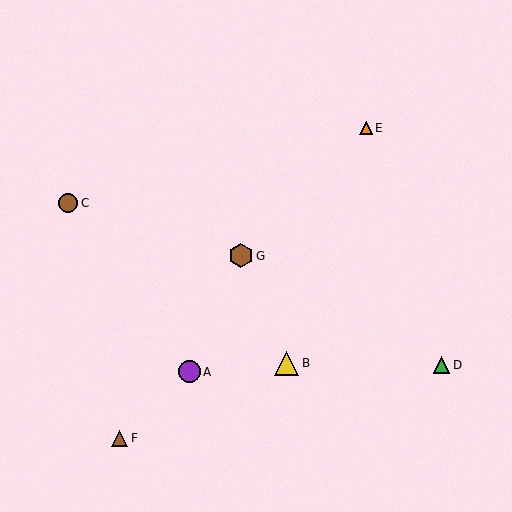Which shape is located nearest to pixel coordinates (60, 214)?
The brown circle (labeled C) at (68, 203) is nearest to that location.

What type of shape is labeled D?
Shape D is a green triangle.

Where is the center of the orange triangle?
The center of the orange triangle is at (366, 128).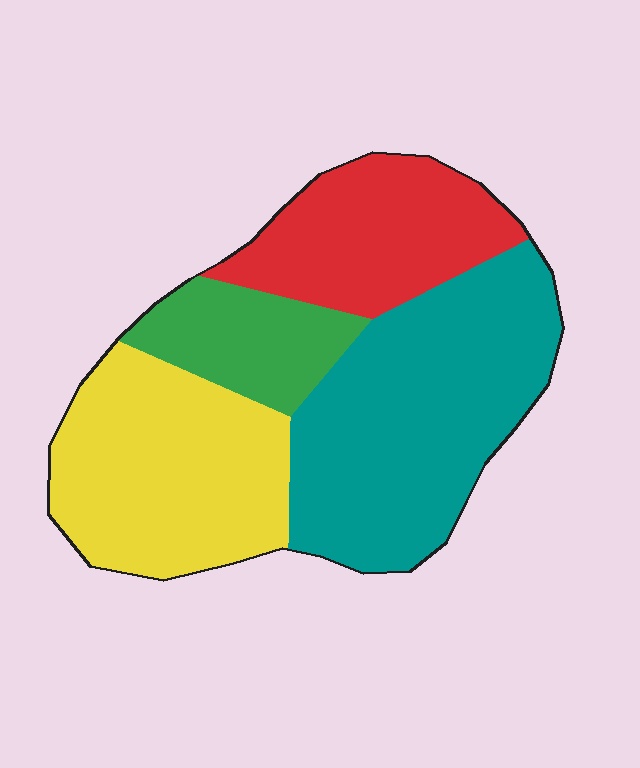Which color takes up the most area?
Teal, at roughly 35%.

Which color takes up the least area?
Green, at roughly 15%.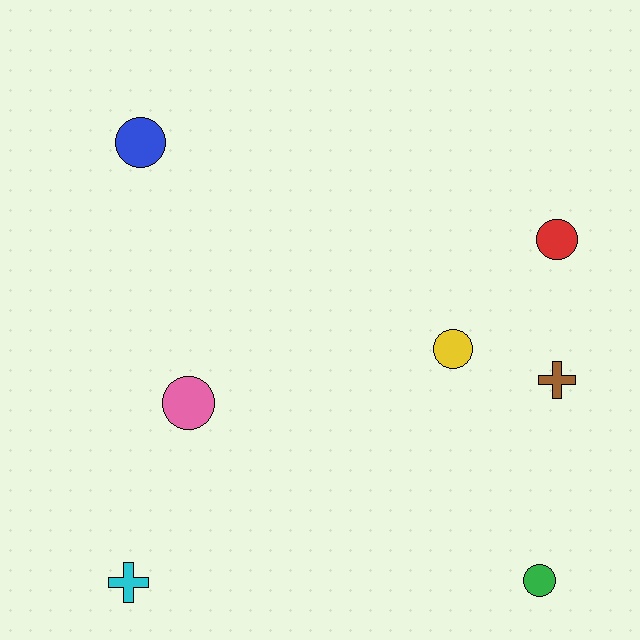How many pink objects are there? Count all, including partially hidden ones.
There is 1 pink object.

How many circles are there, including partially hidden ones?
There are 5 circles.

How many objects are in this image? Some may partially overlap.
There are 7 objects.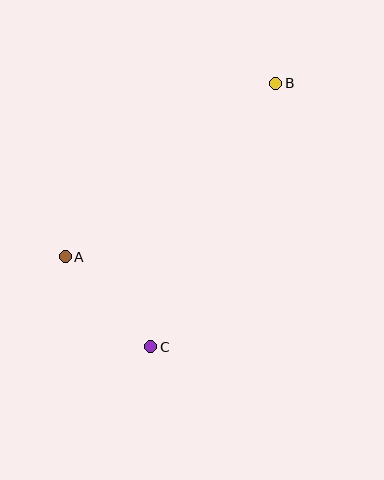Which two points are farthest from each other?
Points B and C are farthest from each other.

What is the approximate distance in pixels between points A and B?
The distance between A and B is approximately 273 pixels.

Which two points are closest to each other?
Points A and C are closest to each other.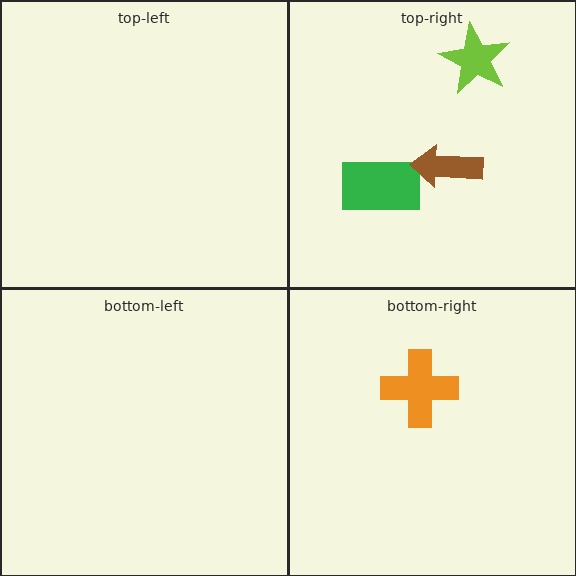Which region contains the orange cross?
The bottom-right region.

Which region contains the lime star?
The top-right region.